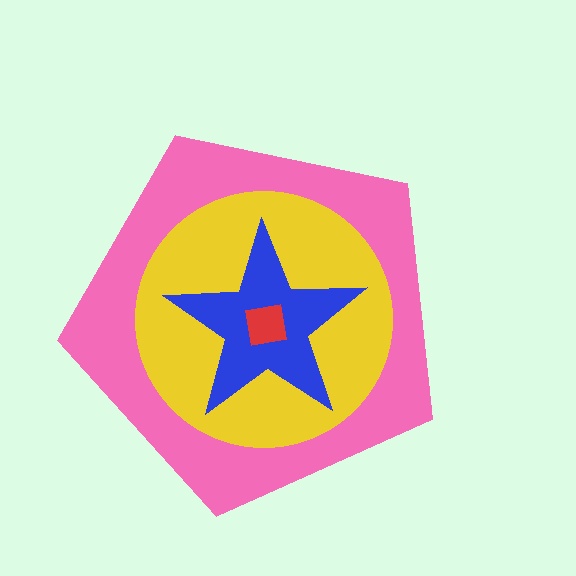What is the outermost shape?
The pink pentagon.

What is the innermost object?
The red square.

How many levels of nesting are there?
4.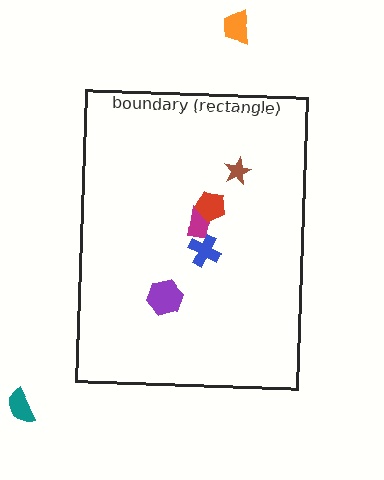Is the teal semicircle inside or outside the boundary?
Outside.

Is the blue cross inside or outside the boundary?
Inside.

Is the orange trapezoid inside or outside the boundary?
Outside.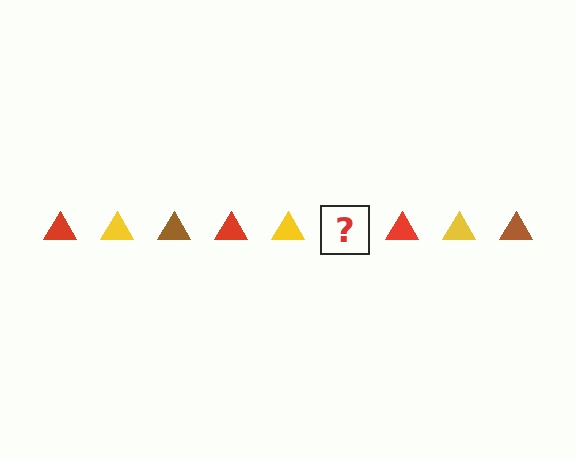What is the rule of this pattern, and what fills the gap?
The rule is that the pattern cycles through red, yellow, brown triangles. The gap should be filled with a brown triangle.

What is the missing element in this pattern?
The missing element is a brown triangle.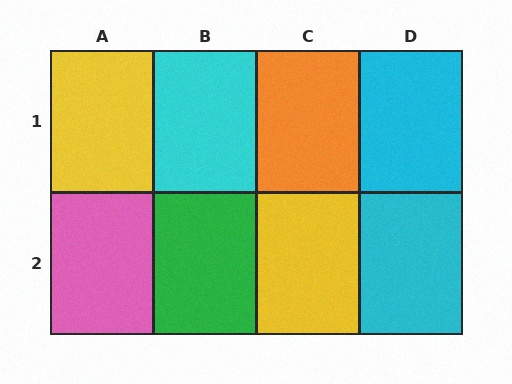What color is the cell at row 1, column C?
Orange.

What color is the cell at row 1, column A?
Yellow.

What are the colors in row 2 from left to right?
Pink, green, yellow, cyan.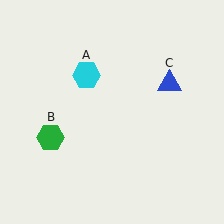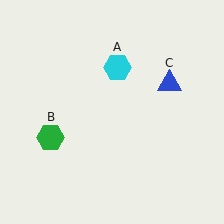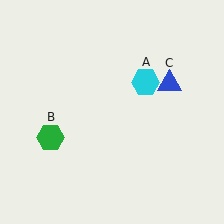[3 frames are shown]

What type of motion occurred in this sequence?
The cyan hexagon (object A) rotated clockwise around the center of the scene.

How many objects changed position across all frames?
1 object changed position: cyan hexagon (object A).